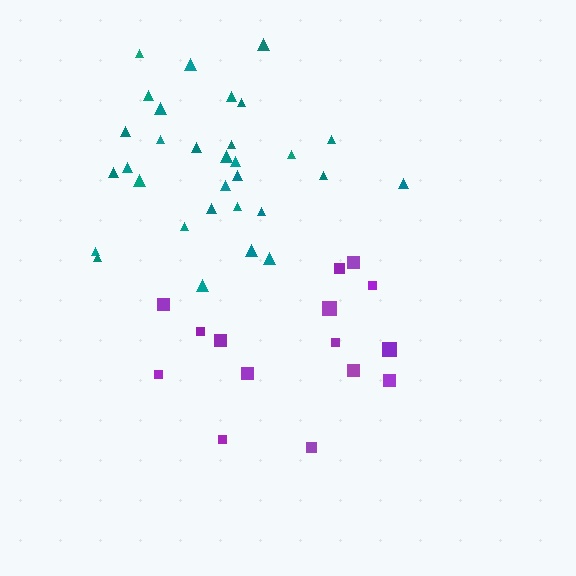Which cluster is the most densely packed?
Teal.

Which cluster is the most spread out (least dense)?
Purple.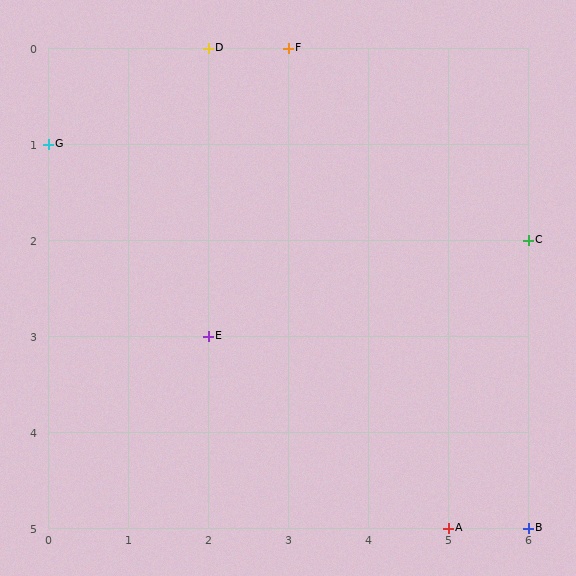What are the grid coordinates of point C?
Point C is at grid coordinates (6, 2).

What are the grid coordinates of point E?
Point E is at grid coordinates (2, 3).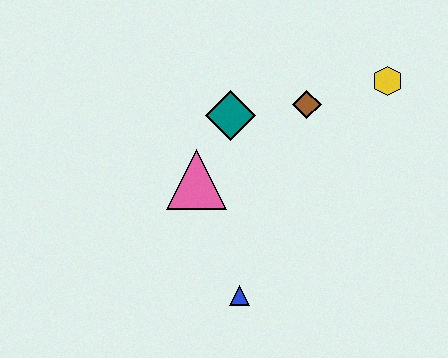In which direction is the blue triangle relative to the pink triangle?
The blue triangle is below the pink triangle.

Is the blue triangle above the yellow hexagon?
No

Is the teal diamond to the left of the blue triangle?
Yes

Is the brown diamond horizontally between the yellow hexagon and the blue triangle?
Yes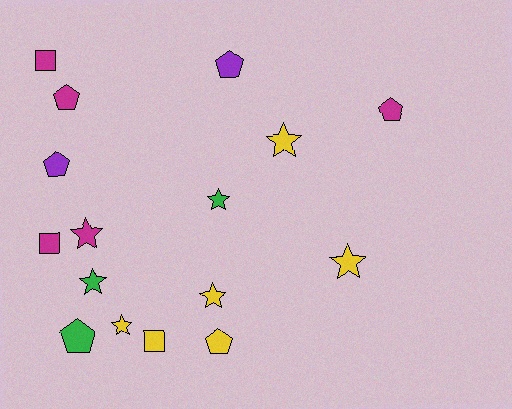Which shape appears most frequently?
Star, with 7 objects.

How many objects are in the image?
There are 16 objects.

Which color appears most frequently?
Yellow, with 6 objects.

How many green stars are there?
There are 2 green stars.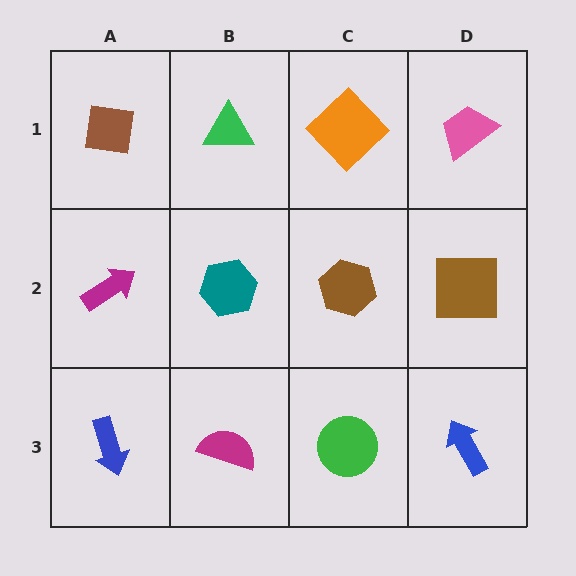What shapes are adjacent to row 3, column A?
A magenta arrow (row 2, column A), a magenta semicircle (row 3, column B).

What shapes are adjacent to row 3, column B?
A teal hexagon (row 2, column B), a blue arrow (row 3, column A), a green circle (row 3, column C).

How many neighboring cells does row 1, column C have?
3.